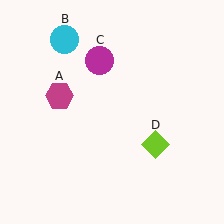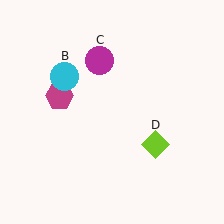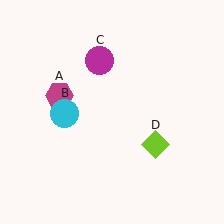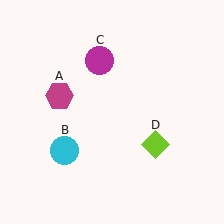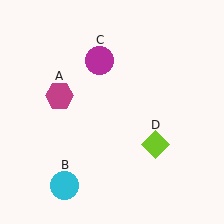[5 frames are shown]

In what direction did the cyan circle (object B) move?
The cyan circle (object B) moved down.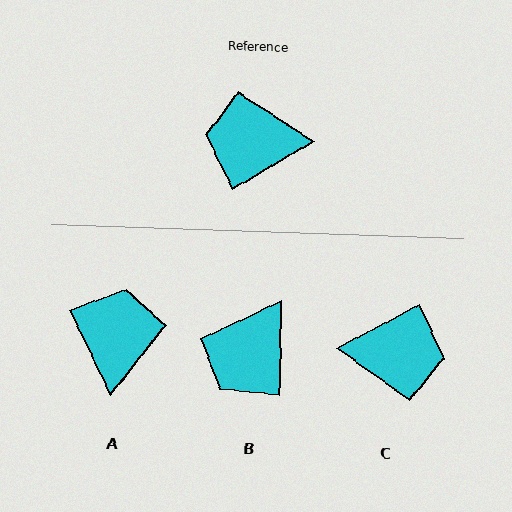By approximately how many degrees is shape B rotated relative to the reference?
Approximately 58 degrees counter-clockwise.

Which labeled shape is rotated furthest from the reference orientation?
C, about 177 degrees away.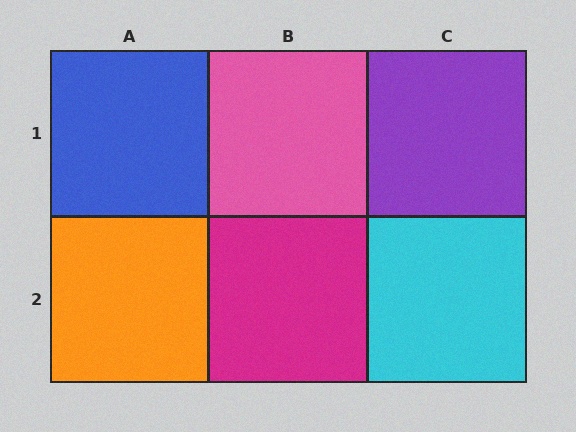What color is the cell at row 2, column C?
Cyan.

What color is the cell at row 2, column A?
Orange.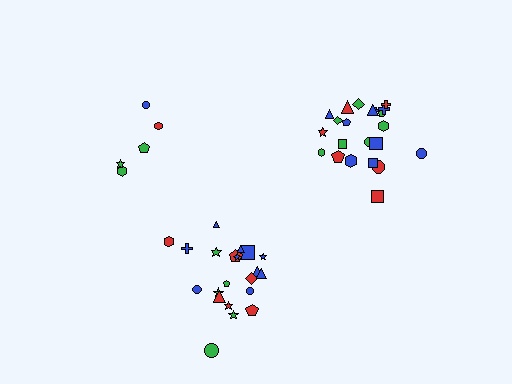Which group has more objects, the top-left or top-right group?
The top-right group.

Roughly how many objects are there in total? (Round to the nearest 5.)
Roughly 50 objects in total.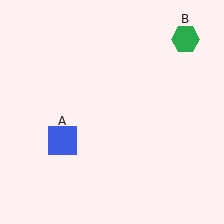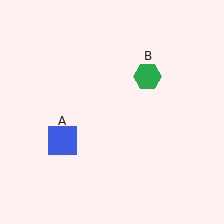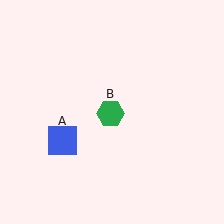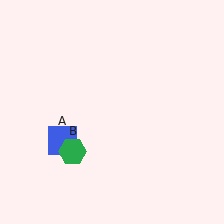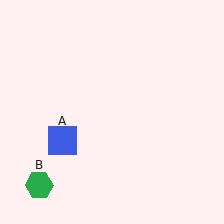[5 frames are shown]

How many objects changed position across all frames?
1 object changed position: green hexagon (object B).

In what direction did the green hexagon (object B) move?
The green hexagon (object B) moved down and to the left.